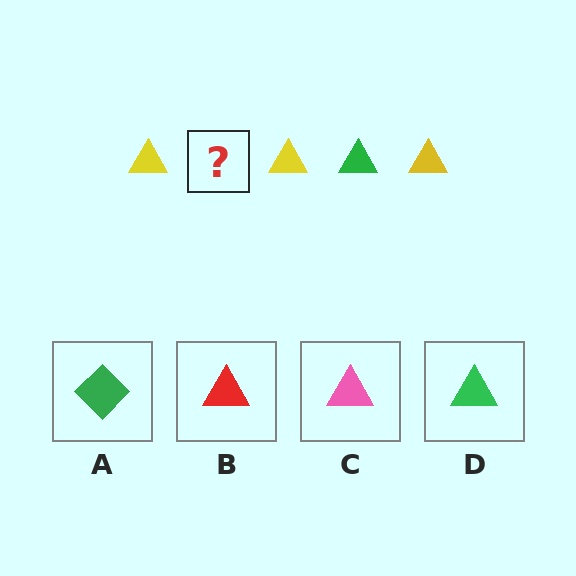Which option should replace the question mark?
Option D.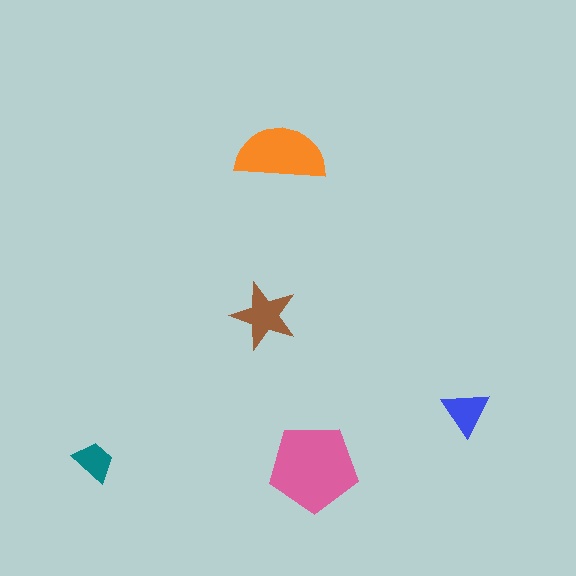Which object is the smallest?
The teal trapezoid.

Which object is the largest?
The pink pentagon.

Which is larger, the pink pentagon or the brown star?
The pink pentagon.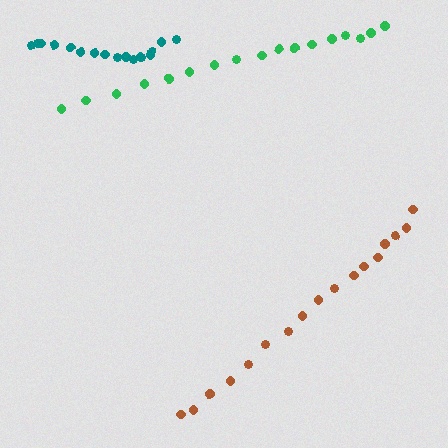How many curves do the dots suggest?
There are 3 distinct paths.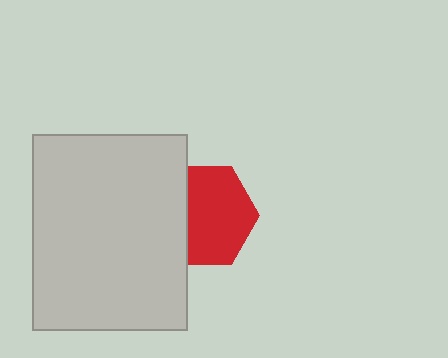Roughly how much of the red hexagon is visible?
Most of it is visible (roughly 68%).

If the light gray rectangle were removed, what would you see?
You would see the complete red hexagon.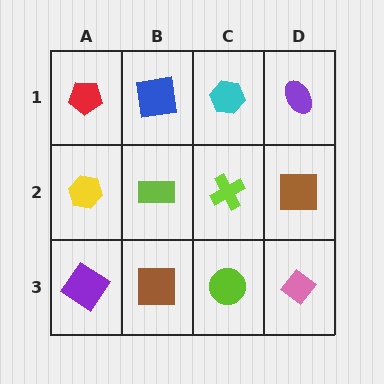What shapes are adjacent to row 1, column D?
A brown square (row 2, column D), a cyan hexagon (row 1, column C).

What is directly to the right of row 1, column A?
A blue square.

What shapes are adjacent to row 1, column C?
A lime cross (row 2, column C), a blue square (row 1, column B), a purple ellipse (row 1, column D).